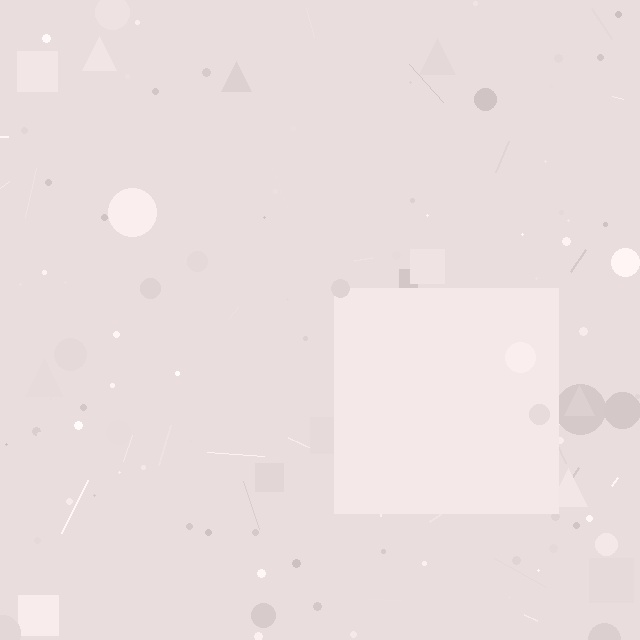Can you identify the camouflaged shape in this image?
The camouflaged shape is a square.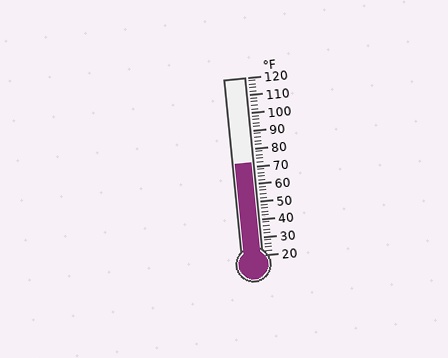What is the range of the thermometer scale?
The thermometer scale ranges from 20°F to 120°F.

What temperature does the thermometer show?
The thermometer shows approximately 72°F.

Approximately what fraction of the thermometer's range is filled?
The thermometer is filled to approximately 50% of its range.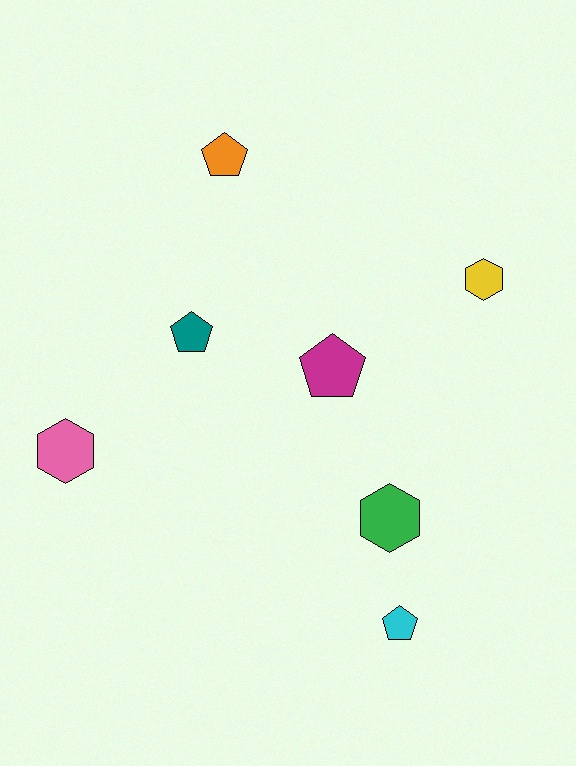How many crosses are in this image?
There are no crosses.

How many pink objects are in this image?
There is 1 pink object.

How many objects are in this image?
There are 7 objects.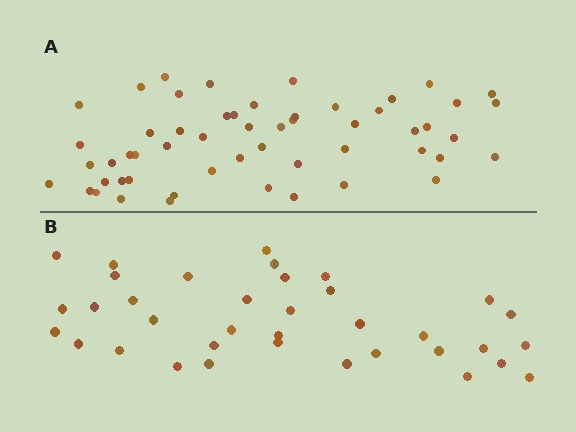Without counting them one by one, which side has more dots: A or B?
Region A (the top region) has more dots.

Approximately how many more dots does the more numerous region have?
Region A has approximately 20 more dots than region B.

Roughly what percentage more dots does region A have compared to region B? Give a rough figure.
About 50% more.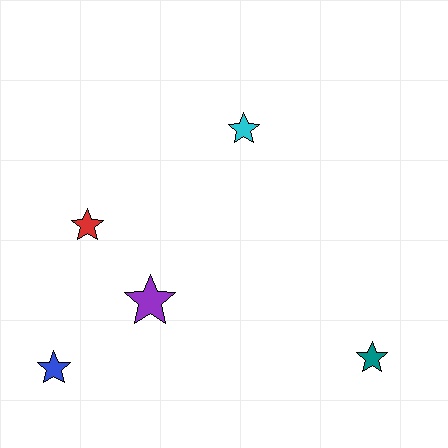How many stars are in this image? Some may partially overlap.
There are 5 stars.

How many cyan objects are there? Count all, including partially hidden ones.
There is 1 cyan object.